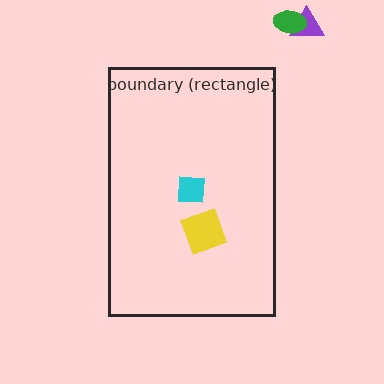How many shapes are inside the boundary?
2 inside, 2 outside.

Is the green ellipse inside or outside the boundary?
Outside.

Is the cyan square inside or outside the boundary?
Inside.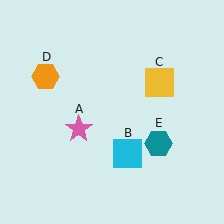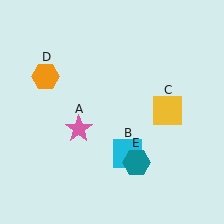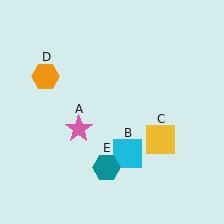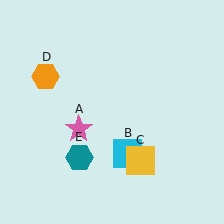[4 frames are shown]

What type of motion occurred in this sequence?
The yellow square (object C), teal hexagon (object E) rotated clockwise around the center of the scene.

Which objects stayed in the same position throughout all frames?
Pink star (object A) and cyan square (object B) and orange hexagon (object D) remained stationary.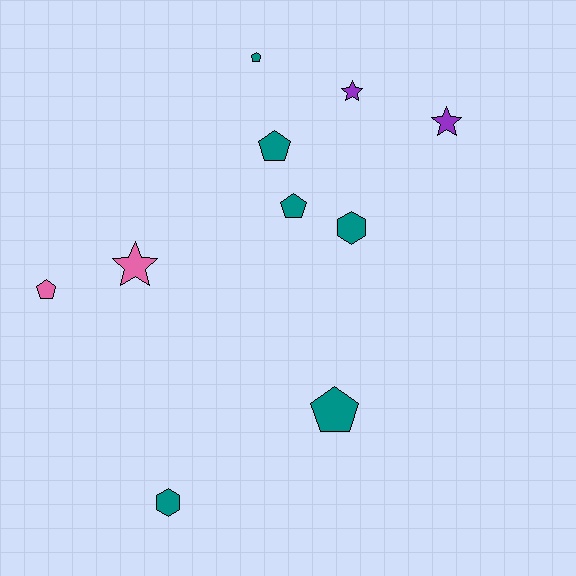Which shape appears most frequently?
Pentagon, with 5 objects.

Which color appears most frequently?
Teal, with 6 objects.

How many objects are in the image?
There are 10 objects.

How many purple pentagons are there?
There are no purple pentagons.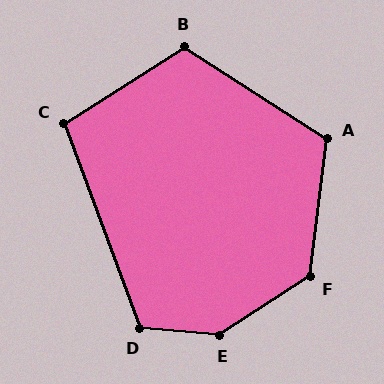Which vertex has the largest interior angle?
E, at approximately 142 degrees.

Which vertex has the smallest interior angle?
C, at approximately 102 degrees.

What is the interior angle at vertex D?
Approximately 115 degrees (obtuse).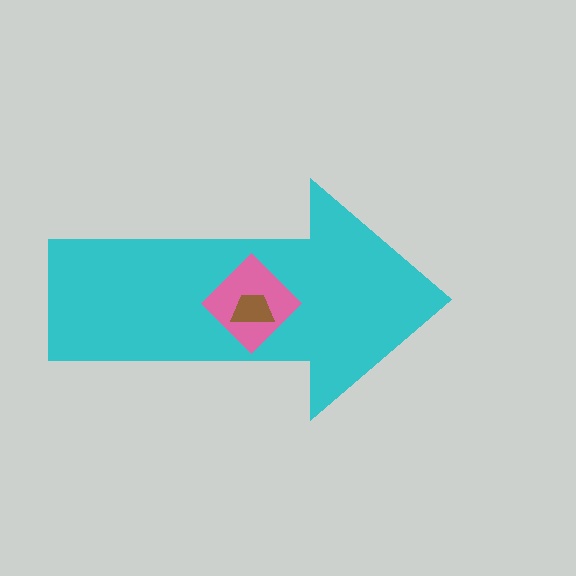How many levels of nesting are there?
3.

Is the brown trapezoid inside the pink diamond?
Yes.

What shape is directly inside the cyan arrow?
The pink diamond.